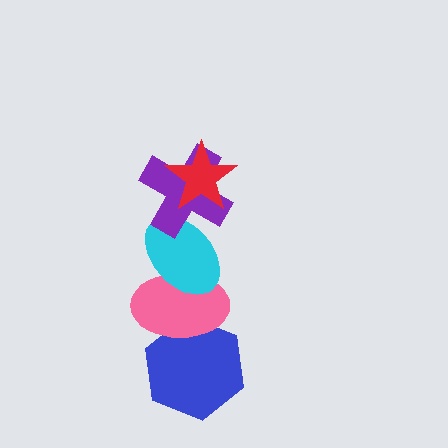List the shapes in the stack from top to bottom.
From top to bottom: the red star, the purple cross, the cyan ellipse, the pink ellipse, the blue hexagon.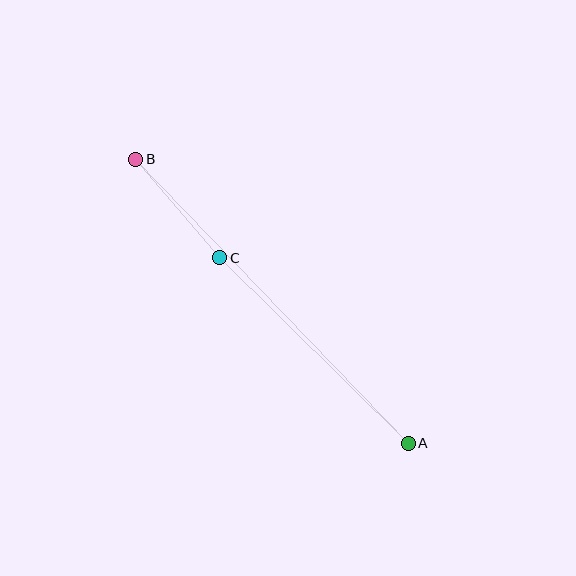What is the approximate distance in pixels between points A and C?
The distance between A and C is approximately 264 pixels.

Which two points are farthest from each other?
Points A and B are farthest from each other.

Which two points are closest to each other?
Points B and C are closest to each other.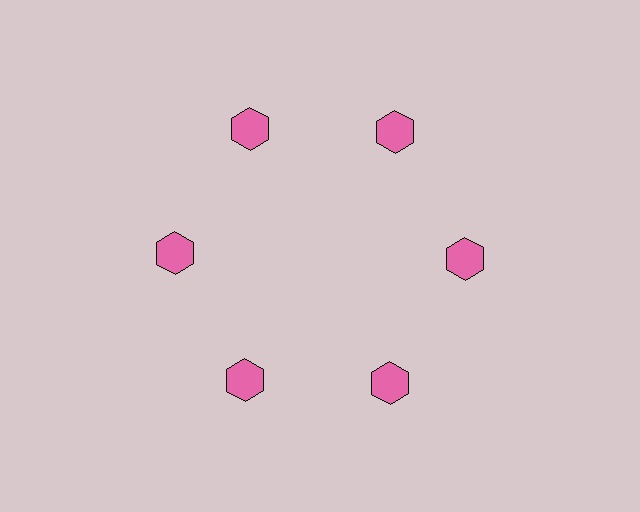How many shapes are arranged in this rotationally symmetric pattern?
There are 6 shapes, arranged in 6 groups of 1.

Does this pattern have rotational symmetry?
Yes, this pattern has 6-fold rotational symmetry. It looks the same after rotating 60 degrees around the center.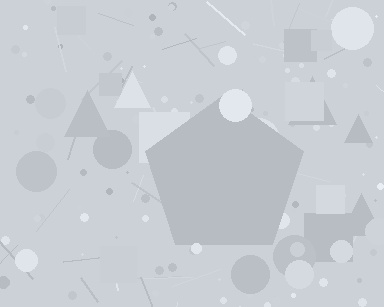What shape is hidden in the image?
A pentagon is hidden in the image.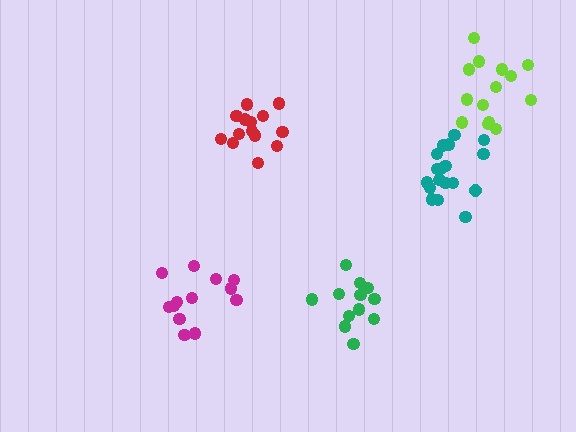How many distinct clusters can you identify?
There are 5 distinct clusters.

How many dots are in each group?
Group 1: 12 dots, Group 2: 13 dots, Group 3: 18 dots, Group 4: 14 dots, Group 5: 14 dots (71 total).